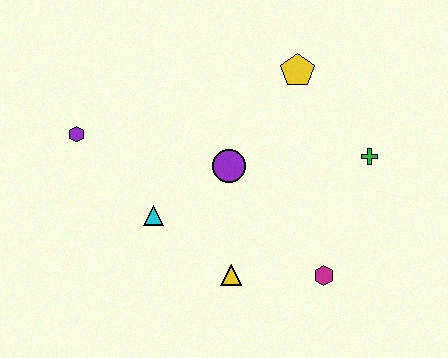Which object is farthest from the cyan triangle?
The green cross is farthest from the cyan triangle.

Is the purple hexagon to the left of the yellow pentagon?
Yes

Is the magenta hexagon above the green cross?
No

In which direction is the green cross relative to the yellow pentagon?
The green cross is below the yellow pentagon.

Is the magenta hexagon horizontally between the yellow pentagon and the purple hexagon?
No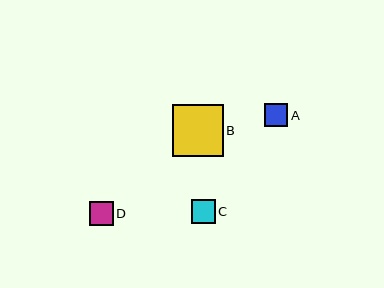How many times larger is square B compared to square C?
Square B is approximately 2.1 times the size of square C.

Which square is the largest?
Square B is the largest with a size of approximately 51 pixels.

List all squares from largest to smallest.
From largest to smallest: B, C, D, A.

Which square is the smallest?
Square A is the smallest with a size of approximately 23 pixels.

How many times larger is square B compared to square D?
Square B is approximately 2.2 times the size of square D.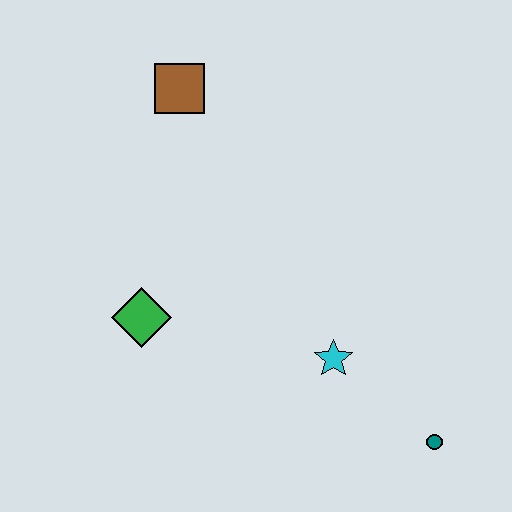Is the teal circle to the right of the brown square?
Yes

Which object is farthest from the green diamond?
The teal circle is farthest from the green diamond.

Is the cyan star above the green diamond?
No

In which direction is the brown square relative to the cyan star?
The brown square is above the cyan star.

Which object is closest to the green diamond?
The cyan star is closest to the green diamond.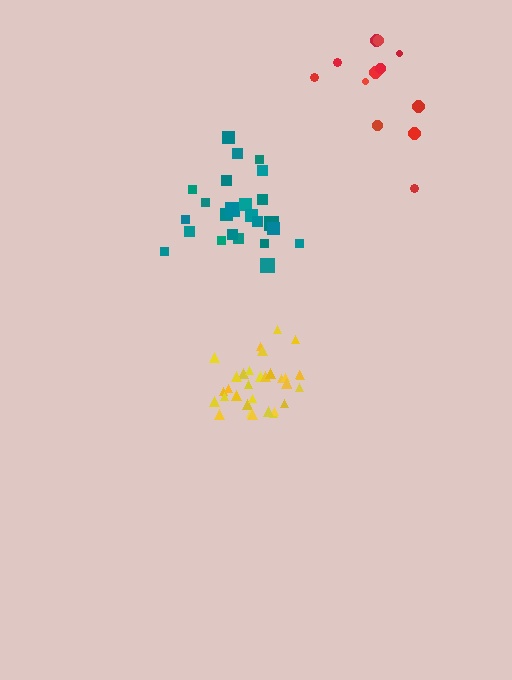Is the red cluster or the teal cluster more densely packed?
Teal.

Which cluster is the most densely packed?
Yellow.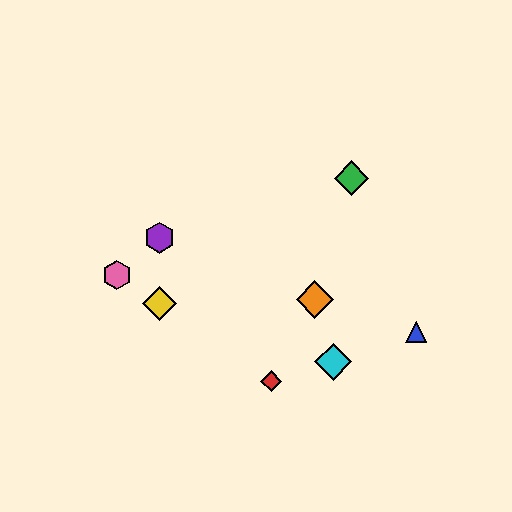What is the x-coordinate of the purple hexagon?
The purple hexagon is at x≈160.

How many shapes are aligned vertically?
2 shapes (the yellow diamond, the purple hexagon) are aligned vertically.